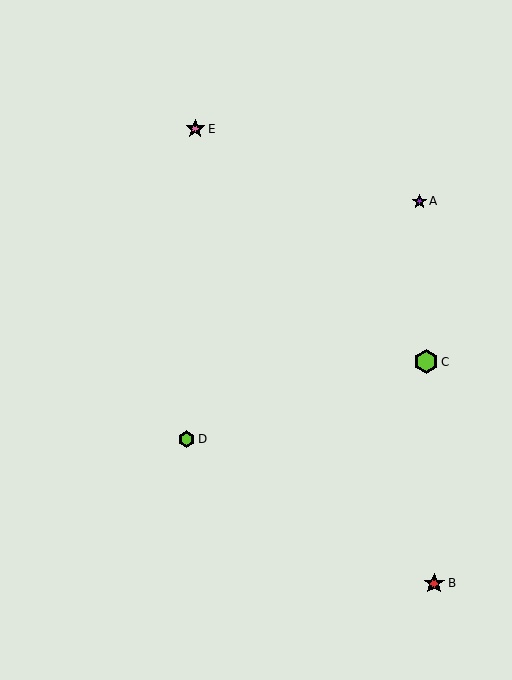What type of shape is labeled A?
Shape A is a purple star.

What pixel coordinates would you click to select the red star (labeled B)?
Click at (434, 584) to select the red star B.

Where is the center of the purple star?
The center of the purple star is at (419, 201).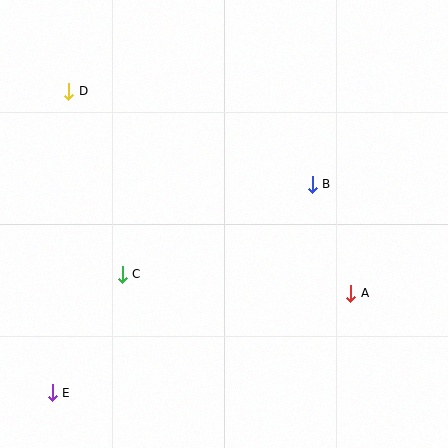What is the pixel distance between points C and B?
The distance between C and B is 210 pixels.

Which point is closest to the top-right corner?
Point B is closest to the top-right corner.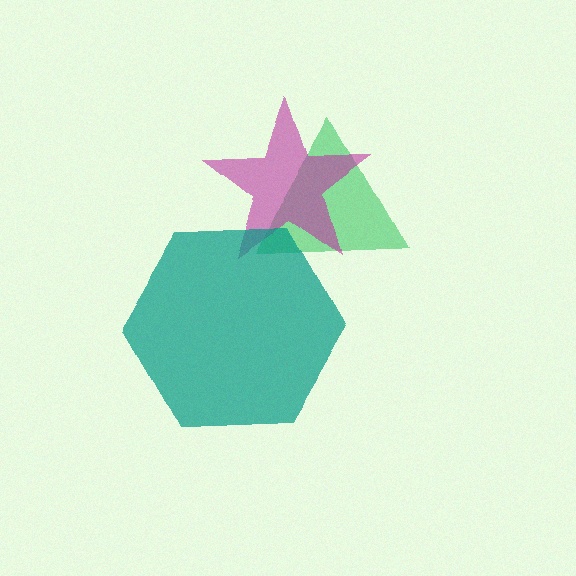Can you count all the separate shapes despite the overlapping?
Yes, there are 3 separate shapes.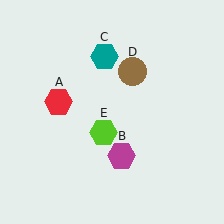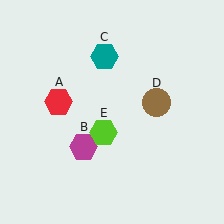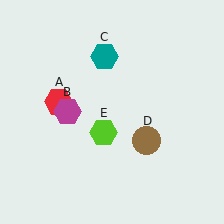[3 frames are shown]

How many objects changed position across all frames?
2 objects changed position: magenta hexagon (object B), brown circle (object D).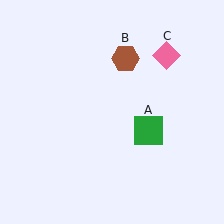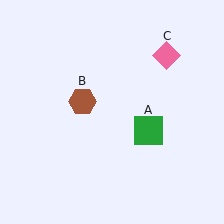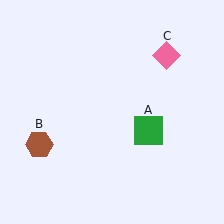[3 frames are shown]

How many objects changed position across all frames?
1 object changed position: brown hexagon (object B).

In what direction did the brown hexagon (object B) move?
The brown hexagon (object B) moved down and to the left.